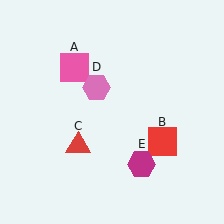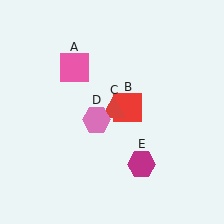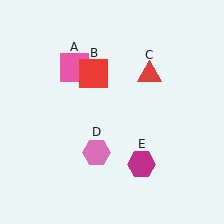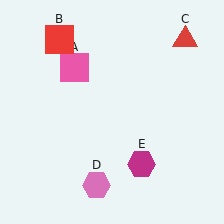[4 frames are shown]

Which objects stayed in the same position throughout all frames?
Pink square (object A) and magenta hexagon (object E) remained stationary.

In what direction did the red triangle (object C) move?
The red triangle (object C) moved up and to the right.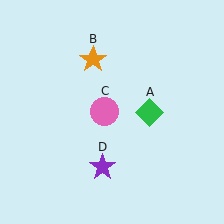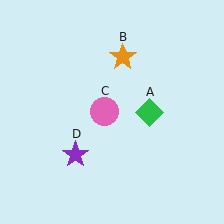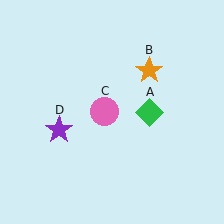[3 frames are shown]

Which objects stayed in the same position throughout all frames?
Green diamond (object A) and pink circle (object C) remained stationary.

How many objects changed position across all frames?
2 objects changed position: orange star (object B), purple star (object D).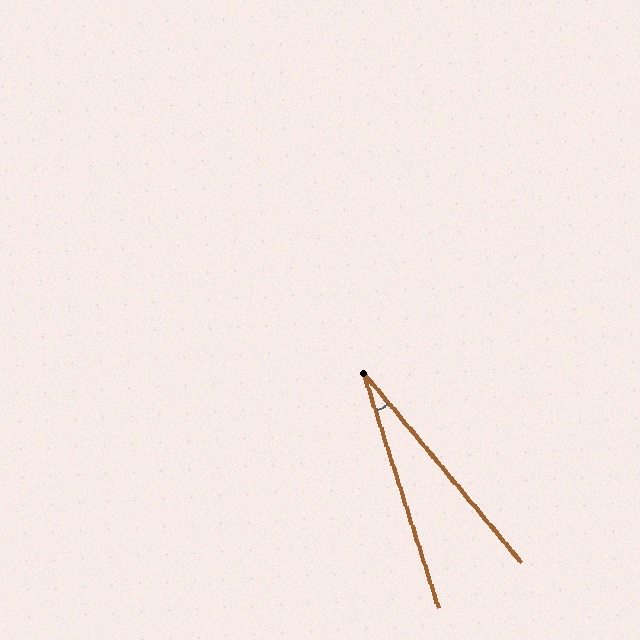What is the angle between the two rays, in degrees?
Approximately 22 degrees.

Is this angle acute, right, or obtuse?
It is acute.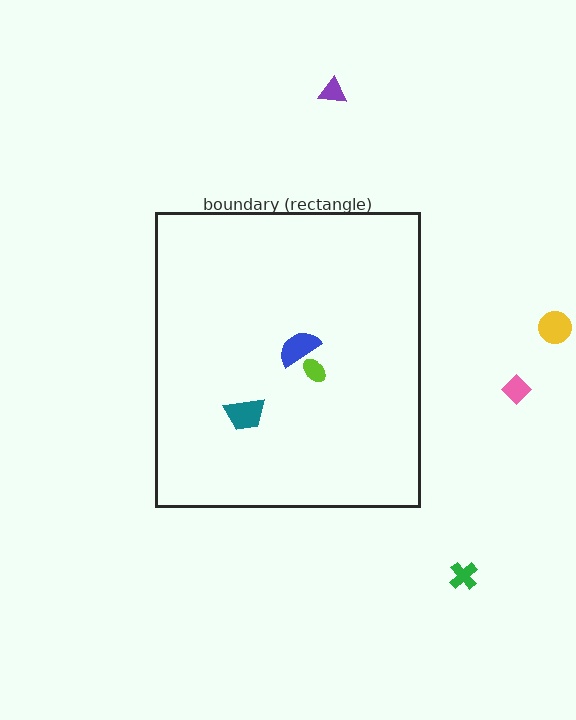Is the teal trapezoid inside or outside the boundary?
Inside.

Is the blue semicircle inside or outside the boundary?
Inside.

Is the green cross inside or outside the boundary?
Outside.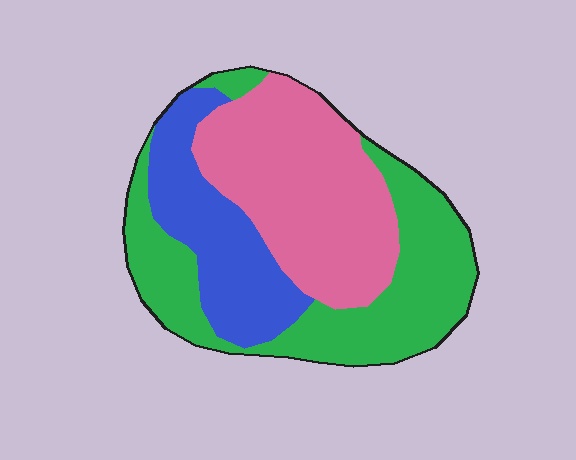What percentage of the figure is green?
Green takes up about three eighths (3/8) of the figure.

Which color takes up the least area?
Blue, at roughly 25%.